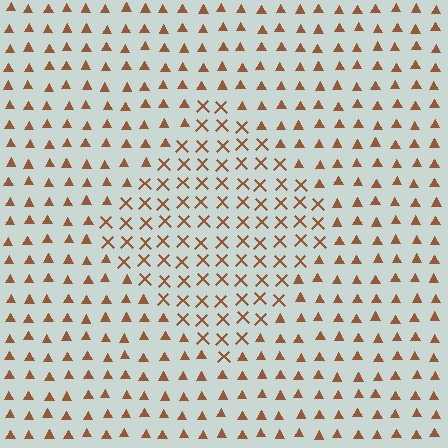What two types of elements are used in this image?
The image uses X marks inside the diamond region and triangles outside it.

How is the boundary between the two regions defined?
The boundary is defined by a change in element shape: X marks inside vs. triangles outside. All elements share the same color and spacing.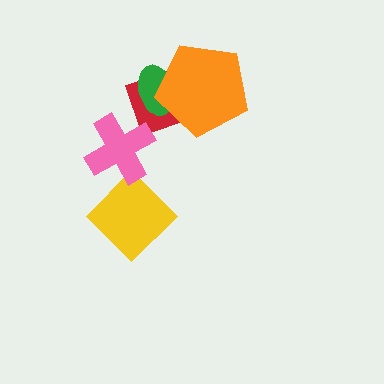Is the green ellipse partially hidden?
Yes, it is partially covered by another shape.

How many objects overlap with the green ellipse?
2 objects overlap with the green ellipse.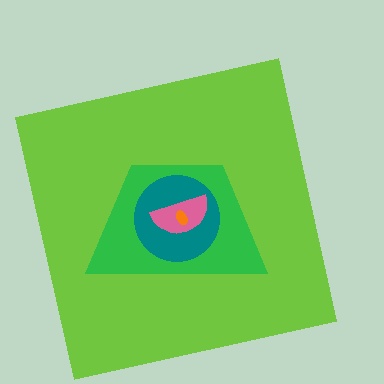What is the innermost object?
The orange ellipse.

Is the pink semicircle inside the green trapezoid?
Yes.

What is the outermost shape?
The lime square.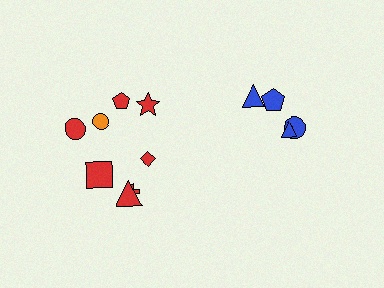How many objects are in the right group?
There are 4 objects.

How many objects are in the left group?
There are 8 objects.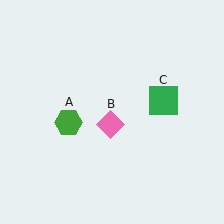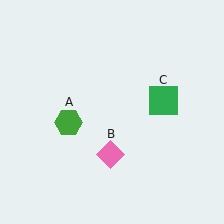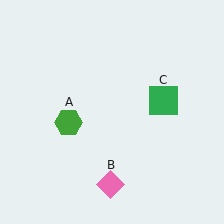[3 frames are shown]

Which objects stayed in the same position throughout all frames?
Green hexagon (object A) and green square (object C) remained stationary.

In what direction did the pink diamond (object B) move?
The pink diamond (object B) moved down.